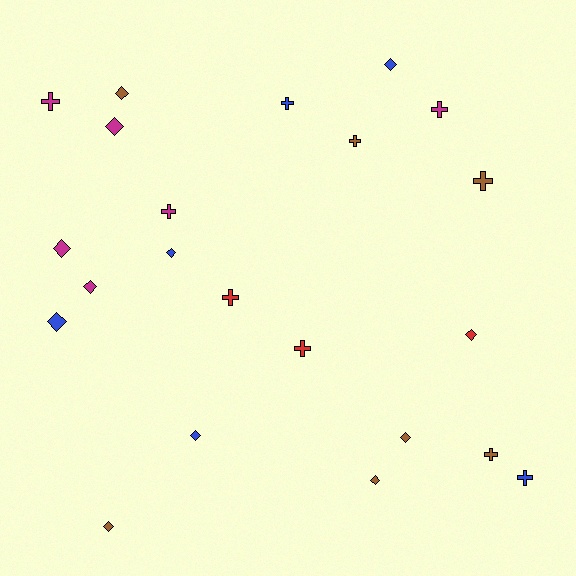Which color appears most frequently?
Brown, with 7 objects.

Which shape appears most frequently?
Diamond, with 12 objects.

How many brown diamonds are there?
There are 4 brown diamonds.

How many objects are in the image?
There are 22 objects.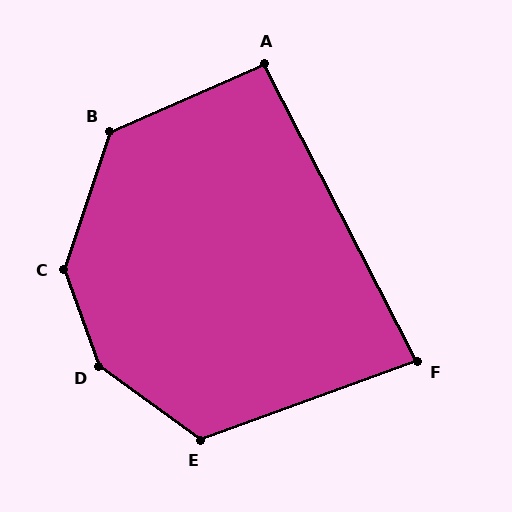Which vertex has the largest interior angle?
D, at approximately 145 degrees.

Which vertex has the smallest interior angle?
F, at approximately 83 degrees.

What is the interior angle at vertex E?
Approximately 124 degrees (obtuse).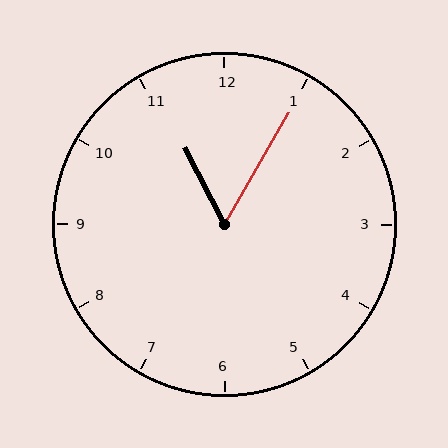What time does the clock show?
11:05.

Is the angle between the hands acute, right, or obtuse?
It is acute.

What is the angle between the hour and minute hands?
Approximately 58 degrees.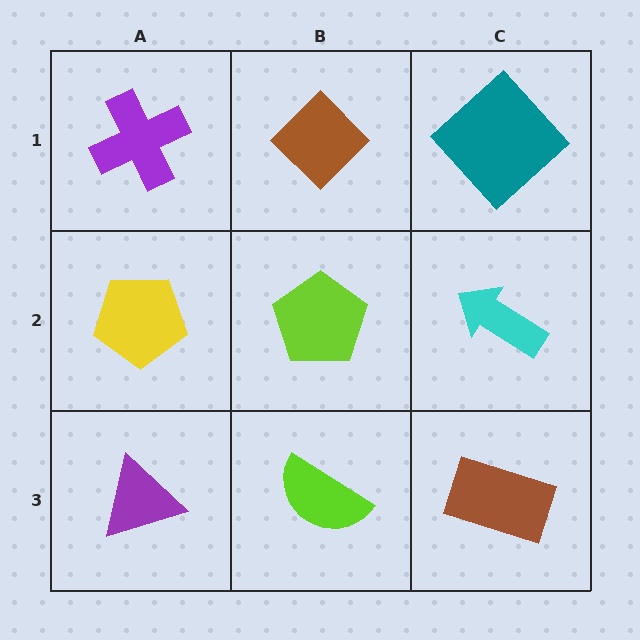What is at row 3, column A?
A purple triangle.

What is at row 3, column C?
A brown rectangle.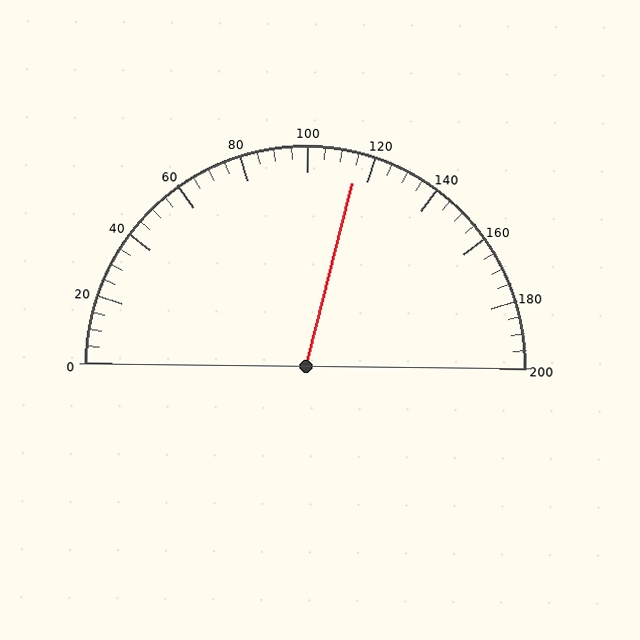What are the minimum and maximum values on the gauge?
The gauge ranges from 0 to 200.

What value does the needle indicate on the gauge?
The needle indicates approximately 115.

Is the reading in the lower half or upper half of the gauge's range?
The reading is in the upper half of the range (0 to 200).